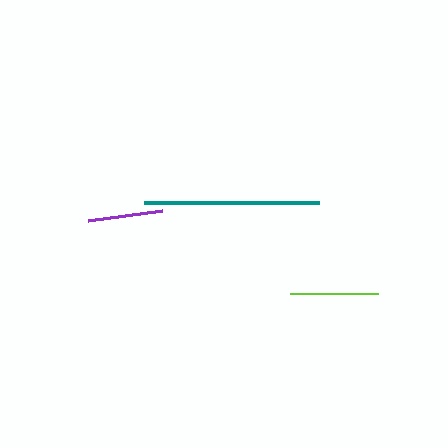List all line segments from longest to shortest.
From longest to shortest: teal, lime, purple.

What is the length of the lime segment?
The lime segment is approximately 87 pixels long.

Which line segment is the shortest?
The purple line is the shortest at approximately 75 pixels.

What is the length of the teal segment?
The teal segment is approximately 174 pixels long.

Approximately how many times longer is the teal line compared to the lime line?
The teal line is approximately 2.0 times the length of the lime line.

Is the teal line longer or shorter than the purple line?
The teal line is longer than the purple line.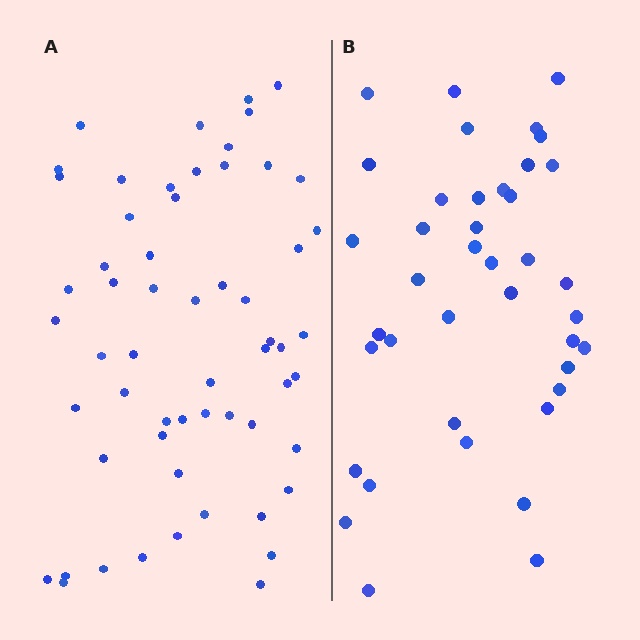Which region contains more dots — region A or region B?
Region A (the left region) has more dots.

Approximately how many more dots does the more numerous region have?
Region A has approximately 20 more dots than region B.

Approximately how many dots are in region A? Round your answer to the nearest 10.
About 60 dots. (The exact count is 58, which rounds to 60.)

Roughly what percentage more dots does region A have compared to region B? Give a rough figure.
About 45% more.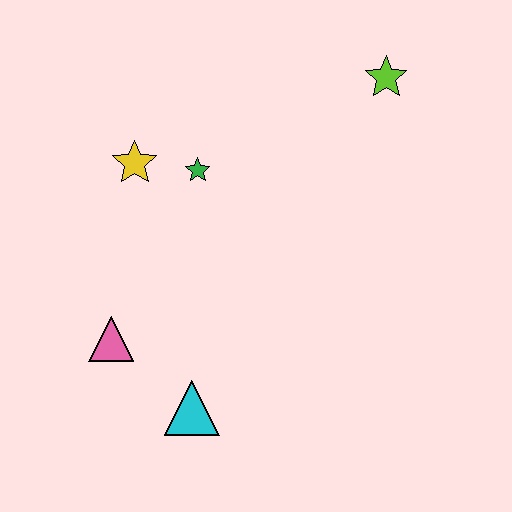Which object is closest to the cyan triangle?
The pink triangle is closest to the cyan triangle.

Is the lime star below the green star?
No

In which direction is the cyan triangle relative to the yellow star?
The cyan triangle is below the yellow star.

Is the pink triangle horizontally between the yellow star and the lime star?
No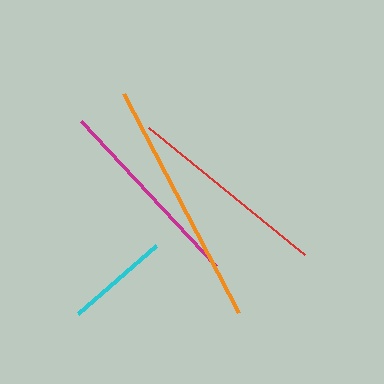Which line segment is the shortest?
The cyan line is the shortest at approximately 104 pixels.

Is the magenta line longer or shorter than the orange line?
The orange line is longer than the magenta line.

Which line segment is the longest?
The orange line is the longest at approximately 247 pixels.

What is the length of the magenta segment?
The magenta segment is approximately 198 pixels long.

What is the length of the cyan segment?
The cyan segment is approximately 104 pixels long.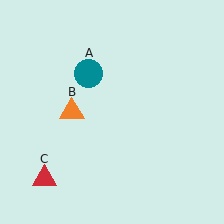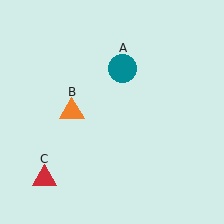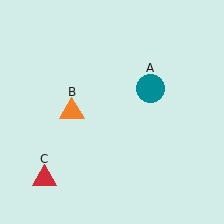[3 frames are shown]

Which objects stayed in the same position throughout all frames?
Orange triangle (object B) and red triangle (object C) remained stationary.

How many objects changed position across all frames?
1 object changed position: teal circle (object A).